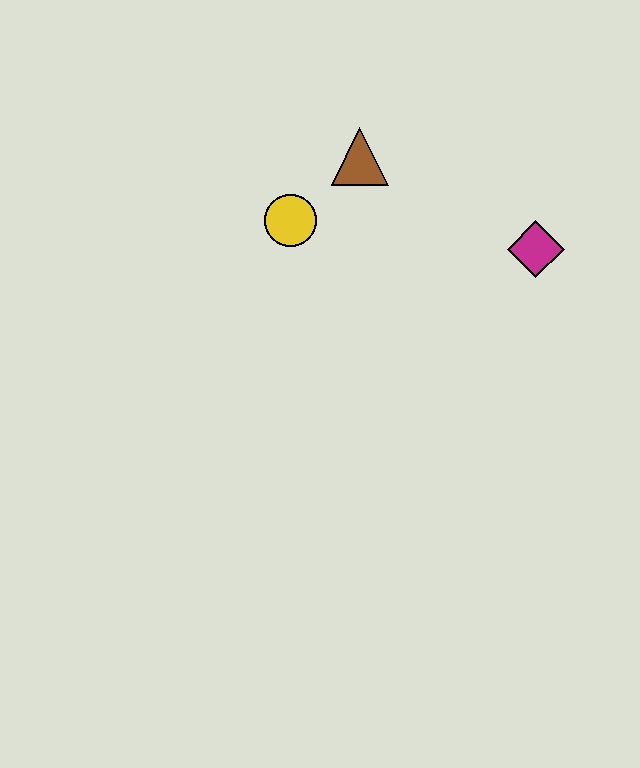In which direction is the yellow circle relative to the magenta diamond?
The yellow circle is to the left of the magenta diamond.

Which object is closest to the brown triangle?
The yellow circle is closest to the brown triangle.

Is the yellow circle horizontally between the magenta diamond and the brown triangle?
No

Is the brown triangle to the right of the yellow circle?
Yes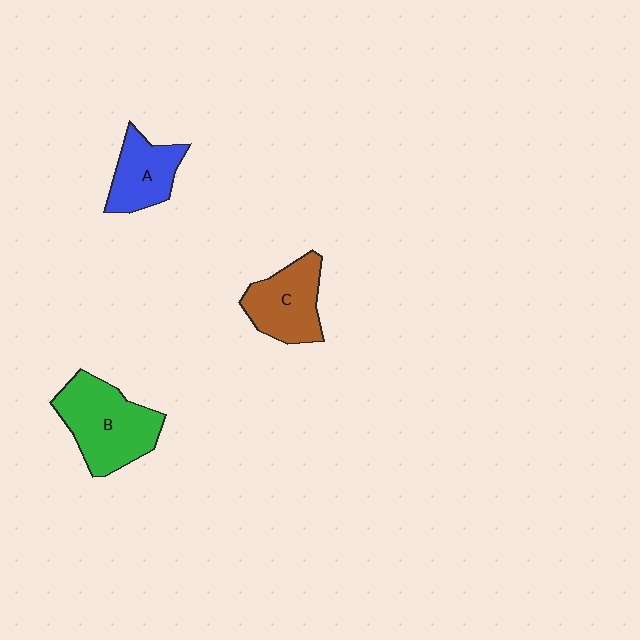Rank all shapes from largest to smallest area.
From largest to smallest: B (green), C (brown), A (blue).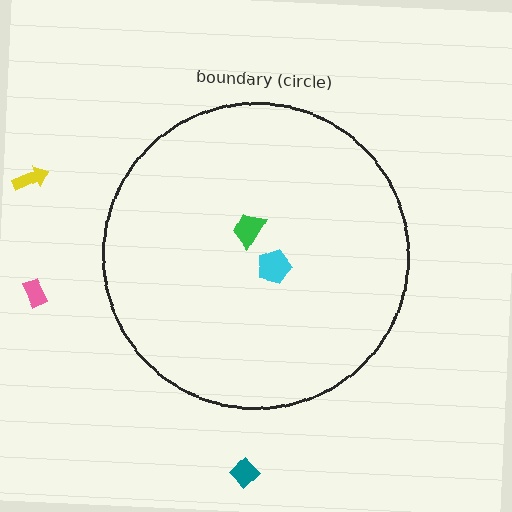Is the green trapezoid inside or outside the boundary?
Inside.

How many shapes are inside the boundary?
2 inside, 3 outside.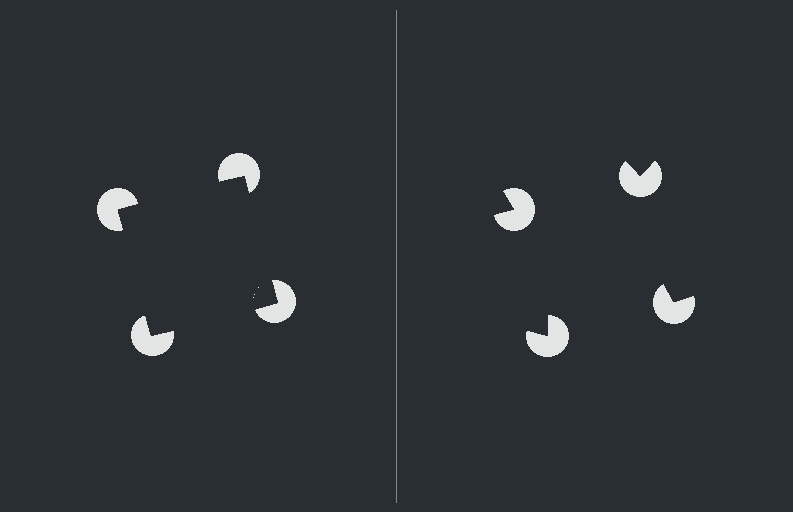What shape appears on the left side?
An illusory square.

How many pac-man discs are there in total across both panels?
8 — 4 on each side.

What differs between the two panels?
The pac-man discs are positioned identically on both sides; only the wedge orientations differ. On the left they align to a square; on the right they are misaligned.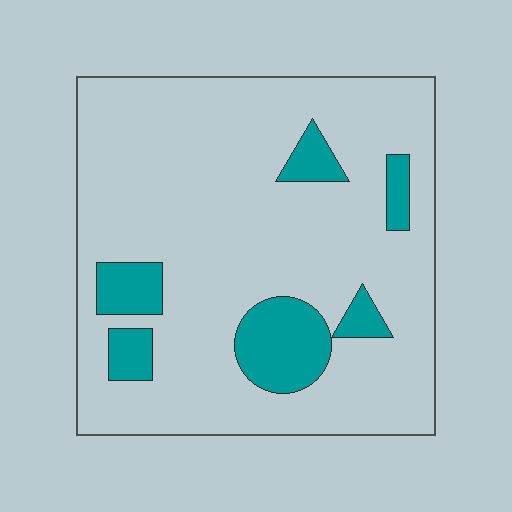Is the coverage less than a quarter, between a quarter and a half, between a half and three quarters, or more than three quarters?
Less than a quarter.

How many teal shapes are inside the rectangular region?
6.